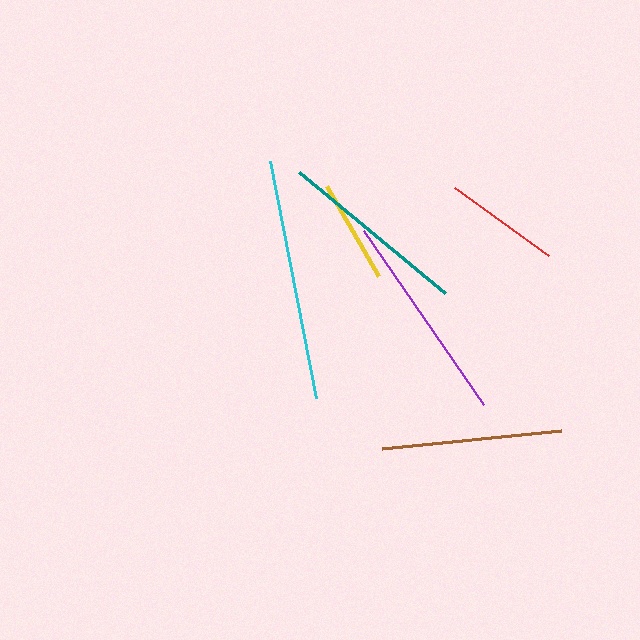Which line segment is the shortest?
The yellow line is the shortest at approximately 104 pixels.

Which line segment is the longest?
The cyan line is the longest at approximately 241 pixels.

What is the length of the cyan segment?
The cyan segment is approximately 241 pixels long.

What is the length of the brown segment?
The brown segment is approximately 180 pixels long.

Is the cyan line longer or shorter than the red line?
The cyan line is longer than the red line.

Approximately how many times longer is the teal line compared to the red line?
The teal line is approximately 1.6 times the length of the red line.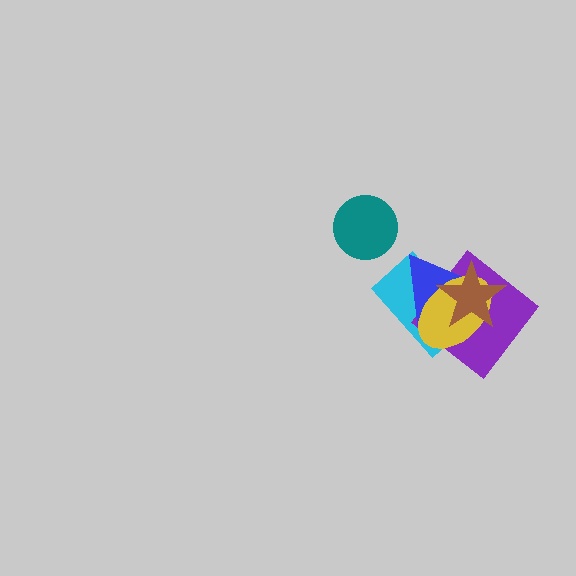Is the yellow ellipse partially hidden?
Yes, it is partially covered by another shape.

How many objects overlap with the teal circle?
0 objects overlap with the teal circle.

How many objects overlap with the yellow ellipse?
4 objects overlap with the yellow ellipse.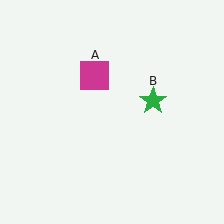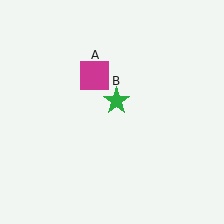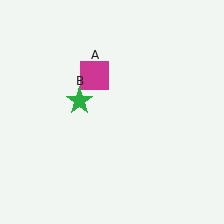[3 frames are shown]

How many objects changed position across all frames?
1 object changed position: green star (object B).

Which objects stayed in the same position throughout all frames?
Magenta square (object A) remained stationary.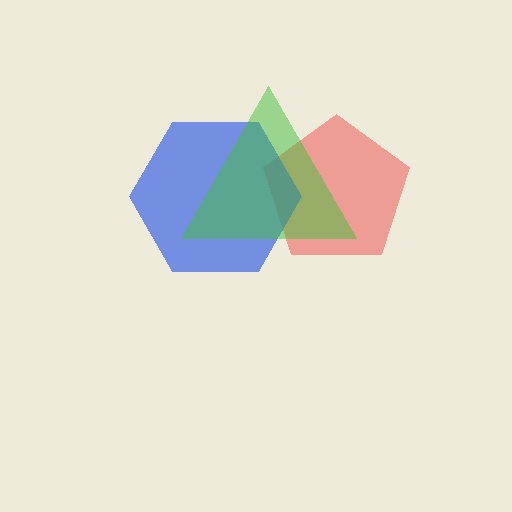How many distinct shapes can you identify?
There are 3 distinct shapes: a red pentagon, a blue hexagon, a green triangle.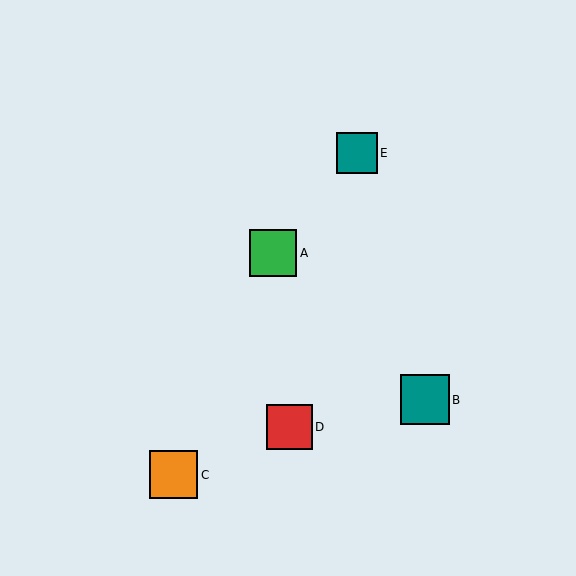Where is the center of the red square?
The center of the red square is at (289, 427).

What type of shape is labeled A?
Shape A is a green square.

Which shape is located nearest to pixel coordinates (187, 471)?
The orange square (labeled C) at (174, 475) is nearest to that location.